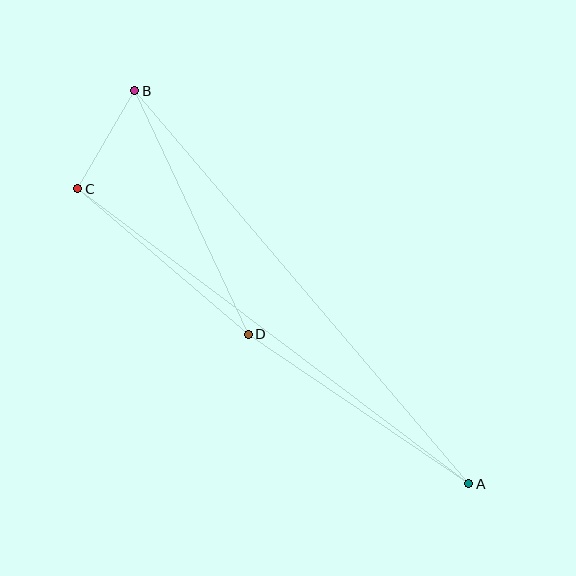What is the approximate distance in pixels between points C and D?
The distance between C and D is approximately 224 pixels.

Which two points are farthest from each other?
Points A and B are farthest from each other.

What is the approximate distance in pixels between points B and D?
The distance between B and D is approximately 269 pixels.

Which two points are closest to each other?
Points B and C are closest to each other.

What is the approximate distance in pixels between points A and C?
The distance between A and C is approximately 490 pixels.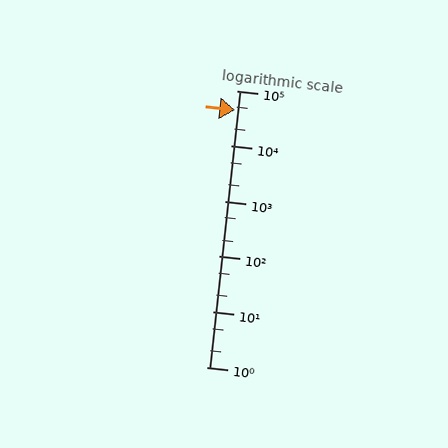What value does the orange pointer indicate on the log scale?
The pointer indicates approximately 44000.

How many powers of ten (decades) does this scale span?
The scale spans 5 decades, from 1 to 100000.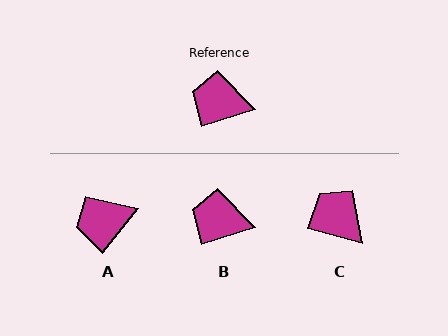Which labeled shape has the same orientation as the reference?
B.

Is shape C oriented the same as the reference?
No, it is off by about 33 degrees.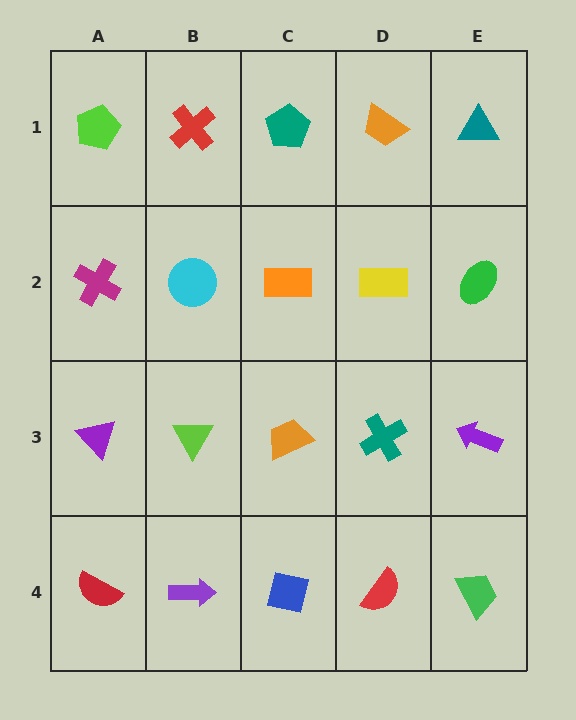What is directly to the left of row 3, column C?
A lime triangle.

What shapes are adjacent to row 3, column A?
A magenta cross (row 2, column A), a red semicircle (row 4, column A), a lime triangle (row 3, column B).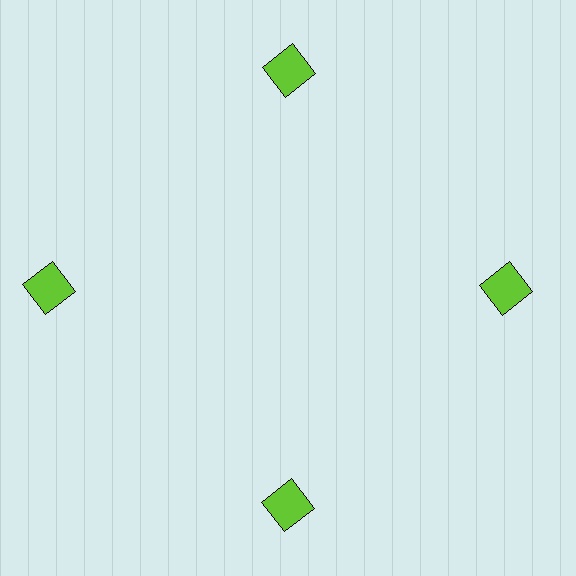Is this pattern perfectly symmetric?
No. The 4 lime squares are arranged in a ring, but one element near the 9 o'clock position is pushed outward from the center, breaking the 4-fold rotational symmetry.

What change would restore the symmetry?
The symmetry would be restored by moving it inward, back onto the ring so that all 4 squares sit at equal angles and equal distance from the center.